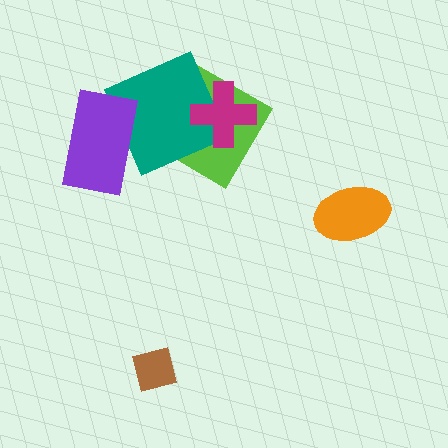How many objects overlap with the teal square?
3 objects overlap with the teal square.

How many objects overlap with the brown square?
0 objects overlap with the brown square.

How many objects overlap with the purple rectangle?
1 object overlaps with the purple rectangle.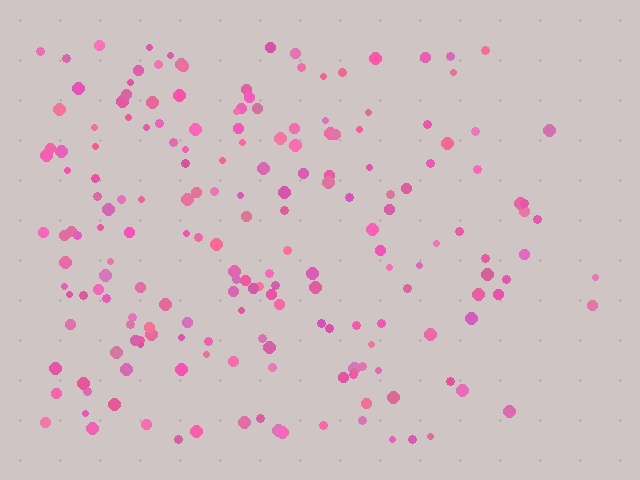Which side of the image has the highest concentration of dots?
The left.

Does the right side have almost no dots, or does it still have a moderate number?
Still a moderate number, just noticeably fewer than the left.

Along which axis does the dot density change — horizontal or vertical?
Horizontal.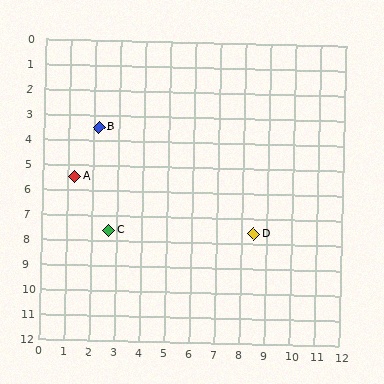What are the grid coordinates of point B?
Point B is at approximately (2.2, 3.5).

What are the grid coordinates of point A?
Point A is at approximately (1.3, 5.5).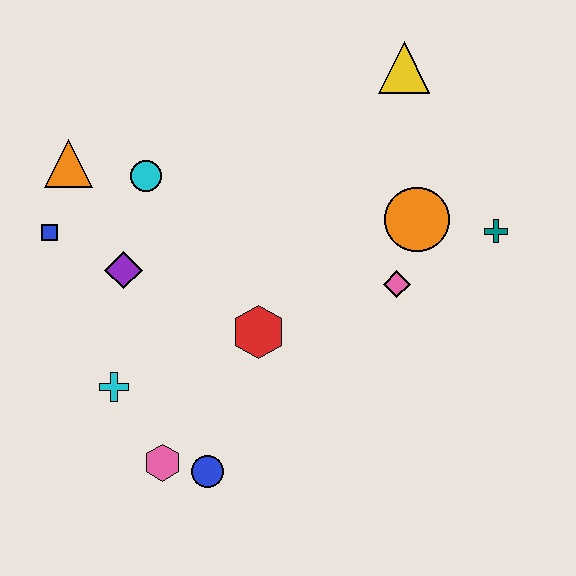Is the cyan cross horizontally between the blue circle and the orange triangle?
Yes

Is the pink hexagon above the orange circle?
No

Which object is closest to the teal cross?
The orange circle is closest to the teal cross.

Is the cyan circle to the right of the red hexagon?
No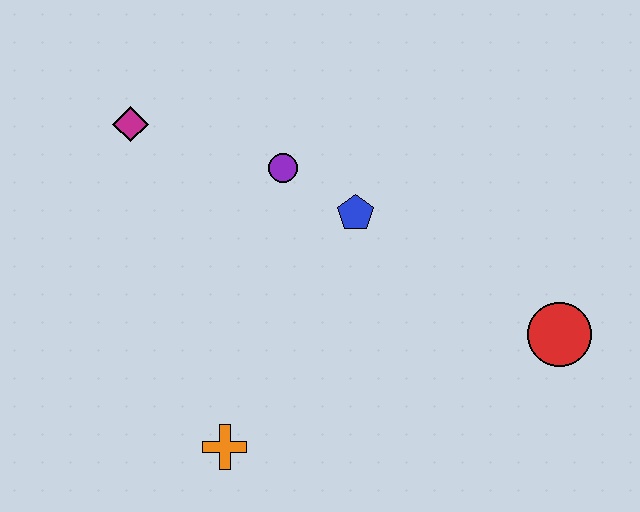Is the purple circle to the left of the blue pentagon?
Yes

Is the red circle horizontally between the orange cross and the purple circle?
No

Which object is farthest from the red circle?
The magenta diamond is farthest from the red circle.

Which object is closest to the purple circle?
The blue pentagon is closest to the purple circle.